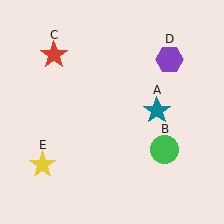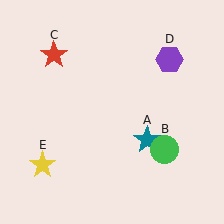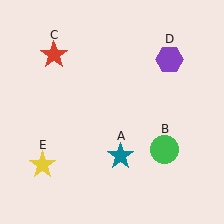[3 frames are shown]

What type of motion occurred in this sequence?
The teal star (object A) rotated clockwise around the center of the scene.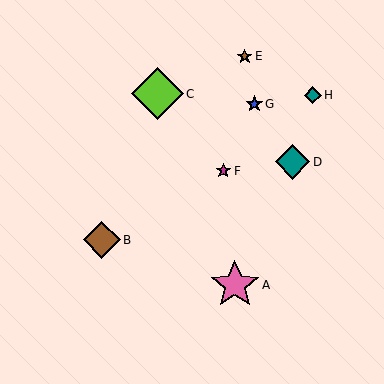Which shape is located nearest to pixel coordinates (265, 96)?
The blue star (labeled G) at (254, 104) is nearest to that location.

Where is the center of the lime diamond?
The center of the lime diamond is at (157, 94).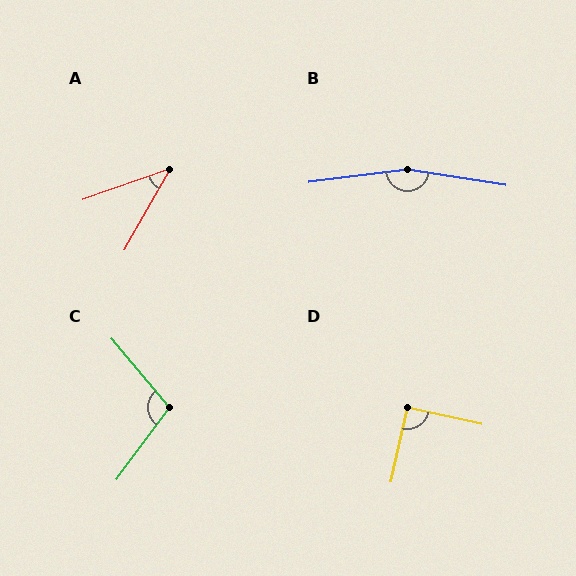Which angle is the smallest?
A, at approximately 41 degrees.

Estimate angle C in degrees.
Approximately 103 degrees.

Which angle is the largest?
B, at approximately 164 degrees.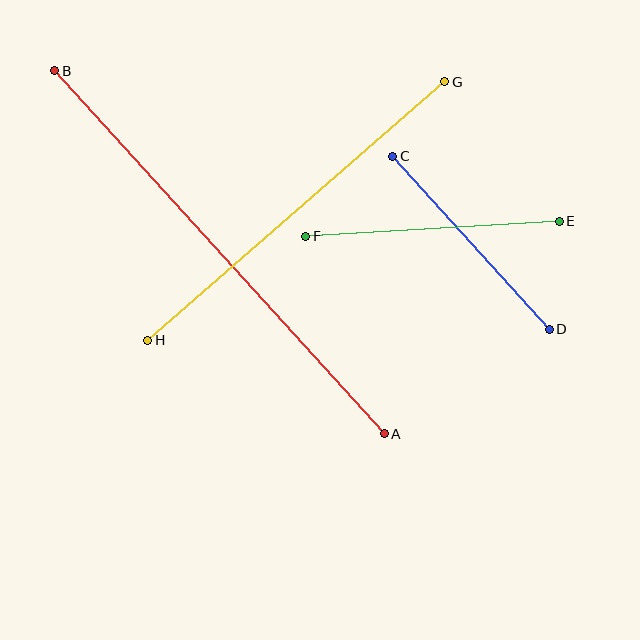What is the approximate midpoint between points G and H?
The midpoint is at approximately (296, 211) pixels.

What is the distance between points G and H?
The distance is approximately 394 pixels.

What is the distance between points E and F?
The distance is approximately 254 pixels.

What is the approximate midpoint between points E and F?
The midpoint is at approximately (433, 229) pixels.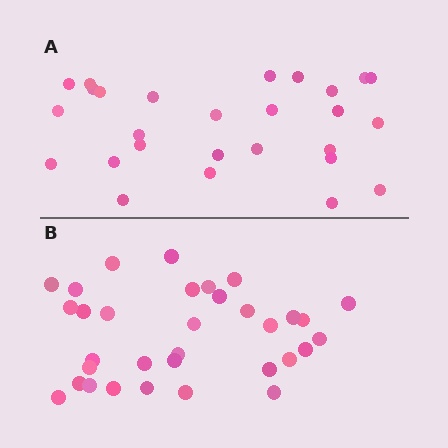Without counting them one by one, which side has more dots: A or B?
Region B (the bottom region) has more dots.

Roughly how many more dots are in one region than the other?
Region B has about 6 more dots than region A.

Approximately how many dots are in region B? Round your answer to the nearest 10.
About 30 dots. (The exact count is 33, which rounds to 30.)